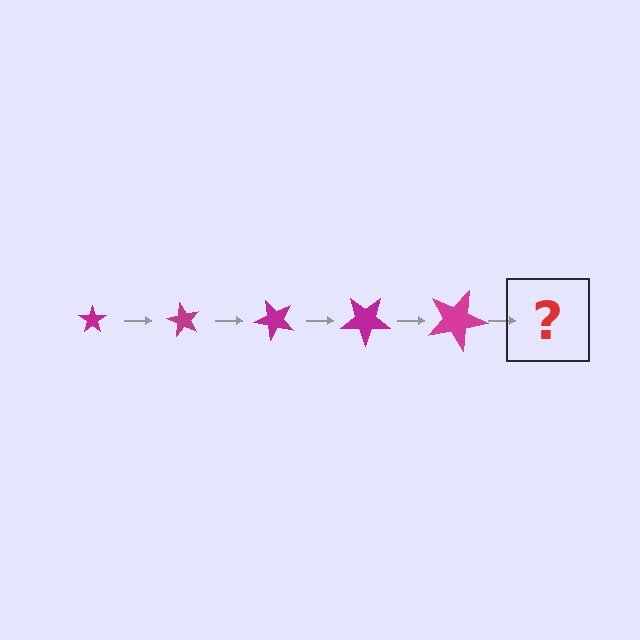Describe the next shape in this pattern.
It should be a star, larger than the previous one and rotated 300 degrees from the start.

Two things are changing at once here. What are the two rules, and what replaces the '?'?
The two rules are that the star grows larger each step and it rotates 60 degrees each step. The '?' should be a star, larger than the previous one and rotated 300 degrees from the start.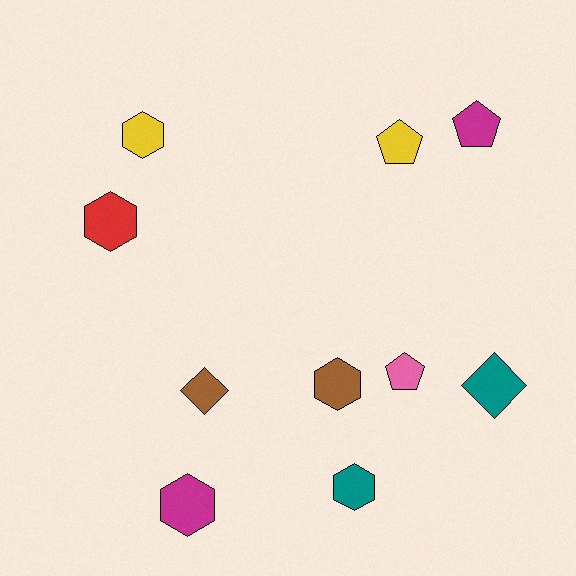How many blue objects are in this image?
There are no blue objects.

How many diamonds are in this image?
There are 2 diamonds.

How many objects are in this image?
There are 10 objects.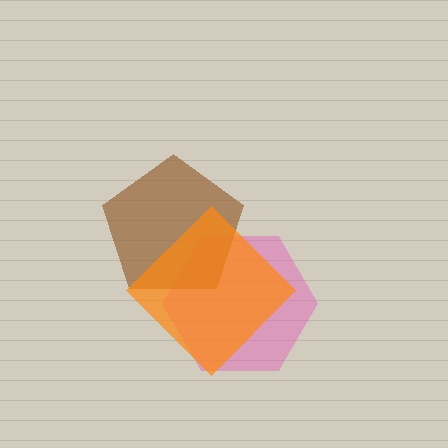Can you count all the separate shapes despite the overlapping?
Yes, there are 3 separate shapes.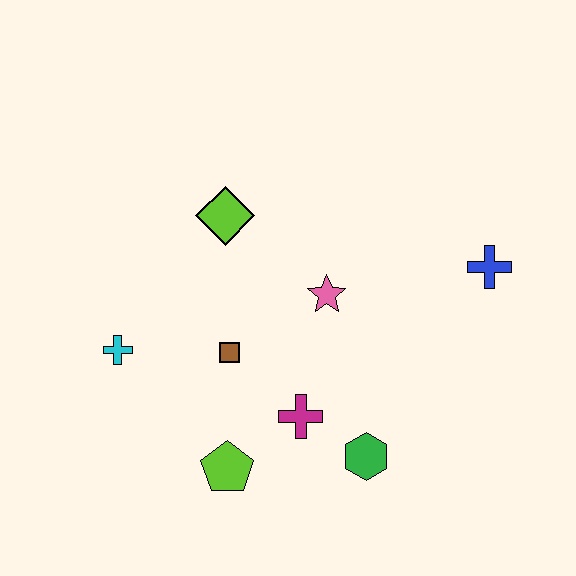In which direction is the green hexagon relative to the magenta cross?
The green hexagon is to the right of the magenta cross.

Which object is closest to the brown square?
The magenta cross is closest to the brown square.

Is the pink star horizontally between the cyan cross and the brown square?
No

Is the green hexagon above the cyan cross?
No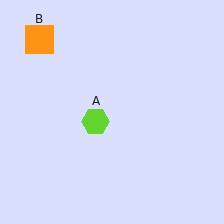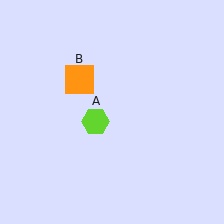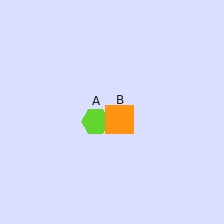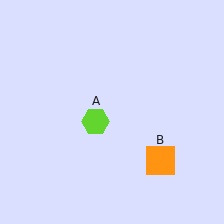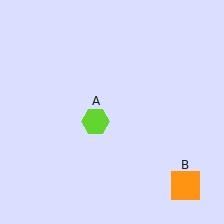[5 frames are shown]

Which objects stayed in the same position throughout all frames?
Lime hexagon (object A) remained stationary.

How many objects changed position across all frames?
1 object changed position: orange square (object B).